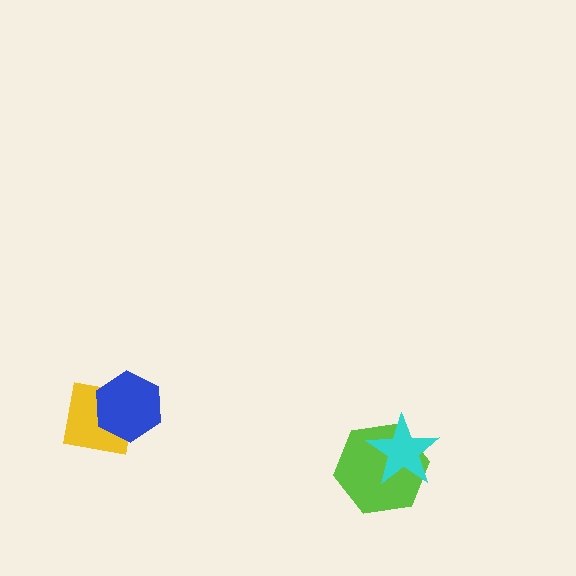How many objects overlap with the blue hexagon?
1 object overlaps with the blue hexagon.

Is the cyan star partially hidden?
No, no other shape covers it.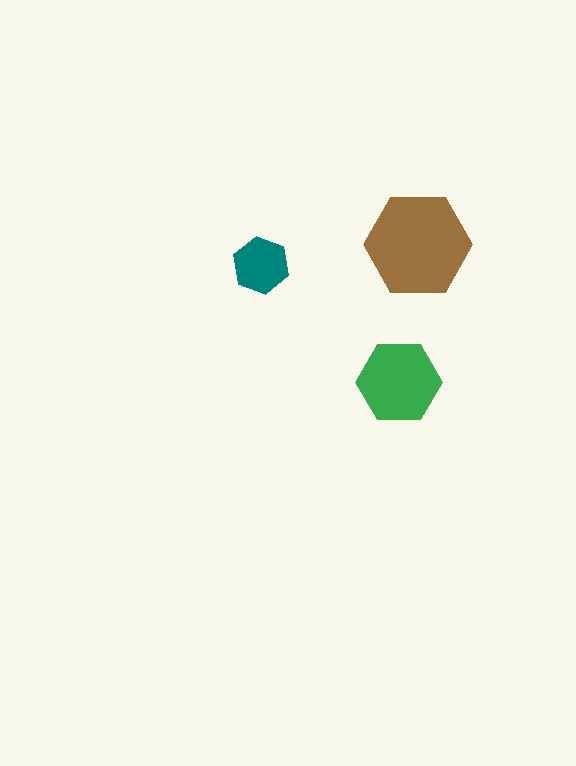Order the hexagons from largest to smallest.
the brown one, the green one, the teal one.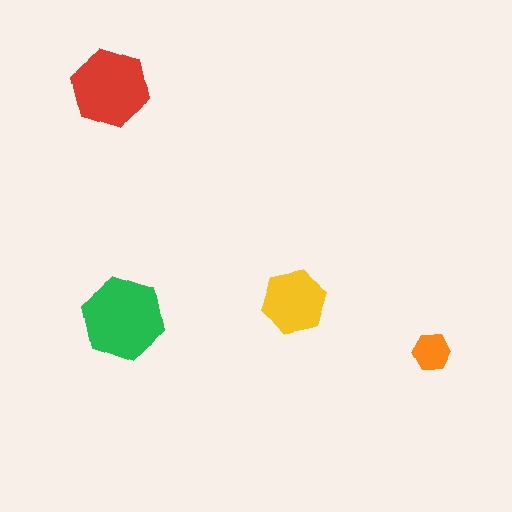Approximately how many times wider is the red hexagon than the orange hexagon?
About 2 times wider.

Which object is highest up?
The red hexagon is topmost.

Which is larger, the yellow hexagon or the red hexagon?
The red one.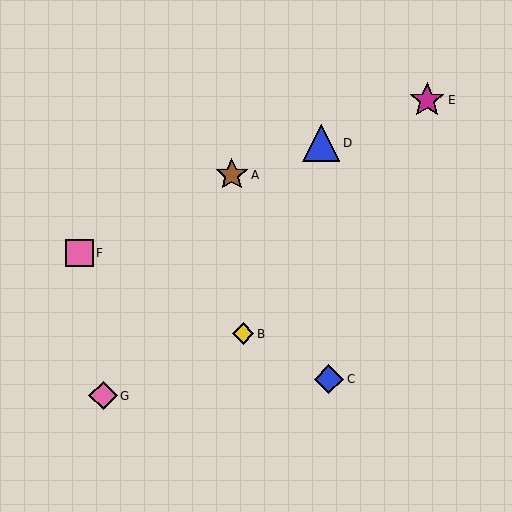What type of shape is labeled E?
Shape E is a magenta star.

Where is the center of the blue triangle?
The center of the blue triangle is at (321, 143).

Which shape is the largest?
The blue triangle (labeled D) is the largest.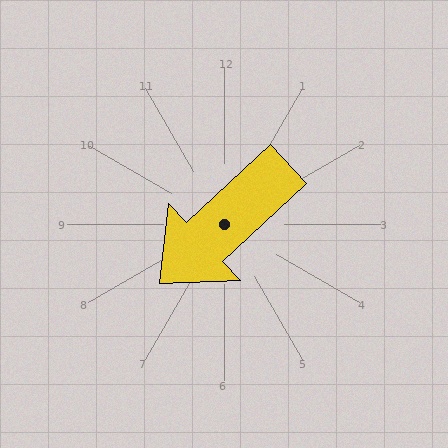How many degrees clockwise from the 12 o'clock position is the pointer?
Approximately 227 degrees.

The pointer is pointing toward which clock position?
Roughly 8 o'clock.